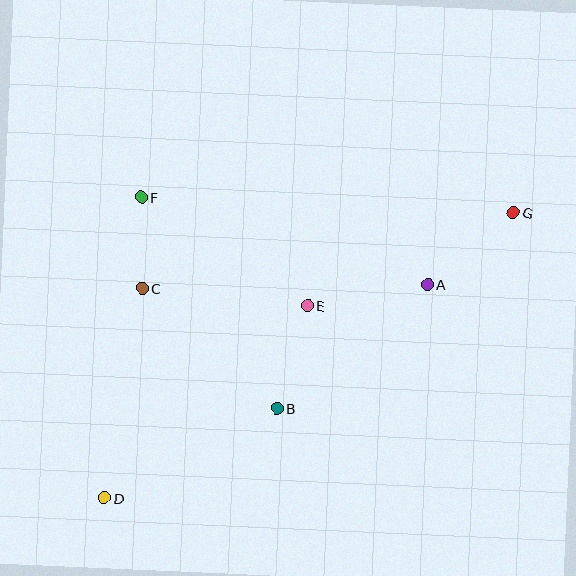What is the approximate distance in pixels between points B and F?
The distance between B and F is approximately 251 pixels.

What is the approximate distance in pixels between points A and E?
The distance between A and E is approximately 122 pixels.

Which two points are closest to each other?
Points C and F are closest to each other.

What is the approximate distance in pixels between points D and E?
The distance between D and E is approximately 280 pixels.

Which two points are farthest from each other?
Points D and G are farthest from each other.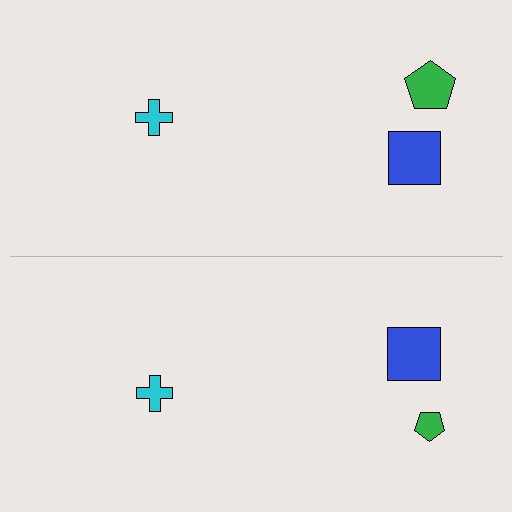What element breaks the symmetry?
The green pentagon on the bottom side has a different size than its mirror counterpart.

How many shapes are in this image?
There are 6 shapes in this image.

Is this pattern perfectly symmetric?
No, the pattern is not perfectly symmetric. The green pentagon on the bottom side has a different size than its mirror counterpart.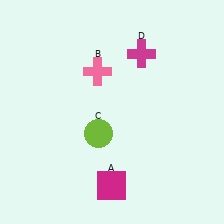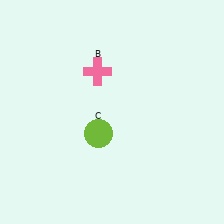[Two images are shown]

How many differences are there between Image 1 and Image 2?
There are 2 differences between the two images.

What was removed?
The magenta cross (D), the magenta square (A) were removed in Image 2.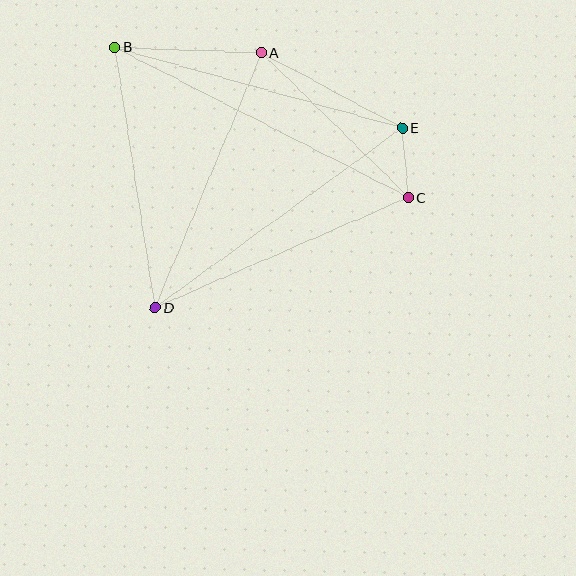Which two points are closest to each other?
Points C and E are closest to each other.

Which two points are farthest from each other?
Points B and C are farthest from each other.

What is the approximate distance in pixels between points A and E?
The distance between A and E is approximately 159 pixels.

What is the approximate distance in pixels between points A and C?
The distance between A and C is approximately 206 pixels.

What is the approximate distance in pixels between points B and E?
The distance between B and E is approximately 298 pixels.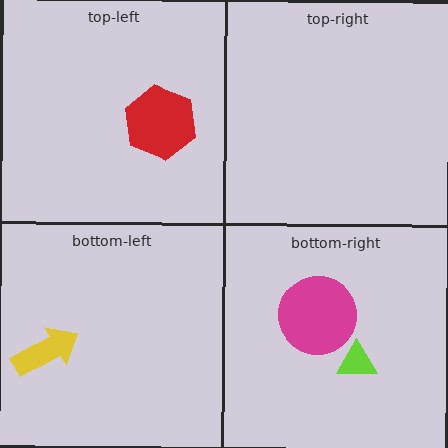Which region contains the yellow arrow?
The bottom-left region.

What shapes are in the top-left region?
The red hexagon.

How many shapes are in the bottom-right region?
2.